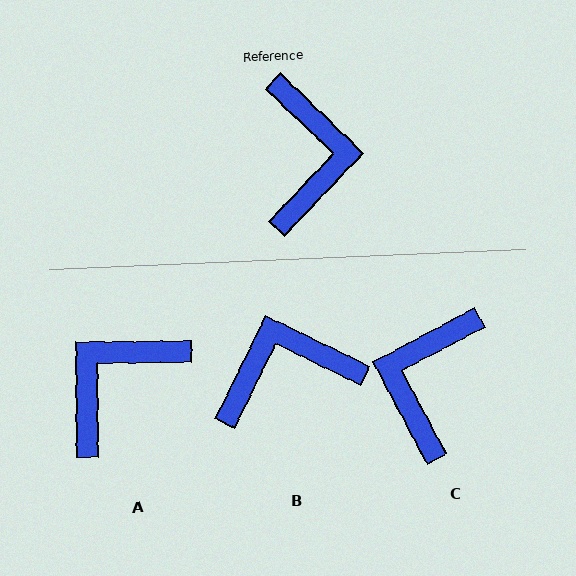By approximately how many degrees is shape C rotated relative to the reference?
Approximately 162 degrees counter-clockwise.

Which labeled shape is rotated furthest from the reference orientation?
C, about 162 degrees away.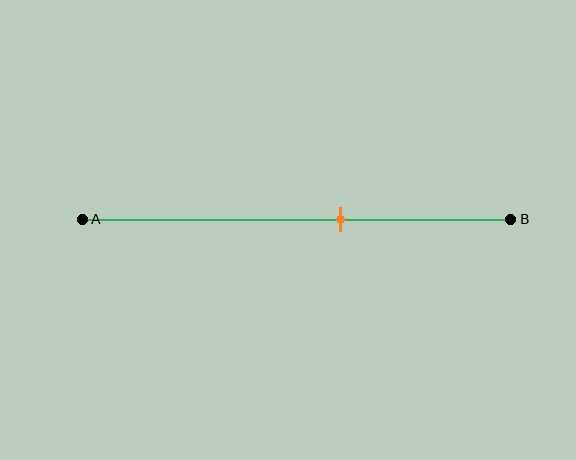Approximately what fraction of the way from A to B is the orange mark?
The orange mark is approximately 60% of the way from A to B.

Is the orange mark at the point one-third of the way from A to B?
No, the mark is at about 60% from A, not at the 33% one-third point.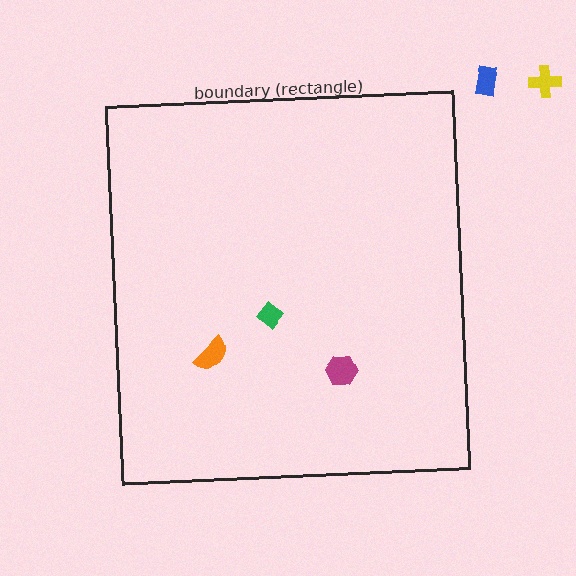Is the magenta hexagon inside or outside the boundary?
Inside.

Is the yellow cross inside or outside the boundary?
Outside.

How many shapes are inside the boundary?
3 inside, 2 outside.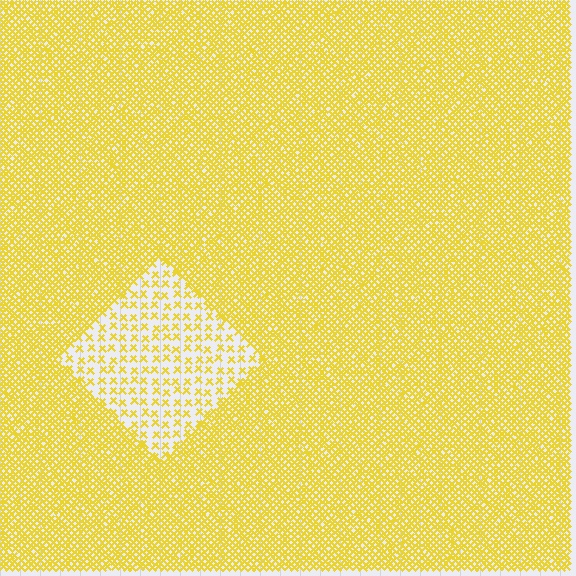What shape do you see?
I see a diamond.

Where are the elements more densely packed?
The elements are more densely packed outside the diamond boundary.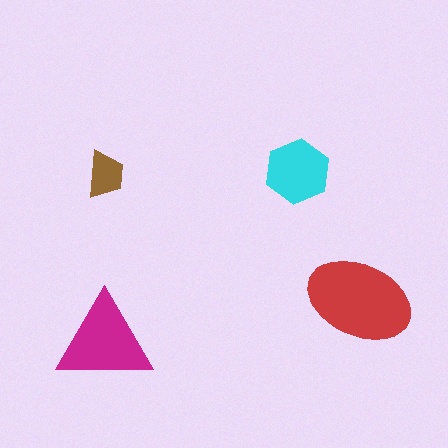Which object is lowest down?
The magenta triangle is bottommost.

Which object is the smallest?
The brown trapezoid.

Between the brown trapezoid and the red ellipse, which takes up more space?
The red ellipse.